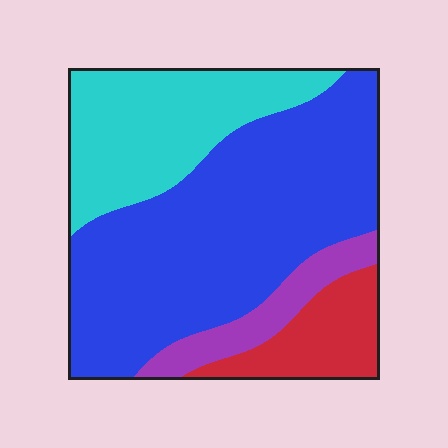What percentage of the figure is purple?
Purple takes up about one tenth (1/10) of the figure.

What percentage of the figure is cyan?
Cyan takes up about one quarter (1/4) of the figure.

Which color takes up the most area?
Blue, at roughly 55%.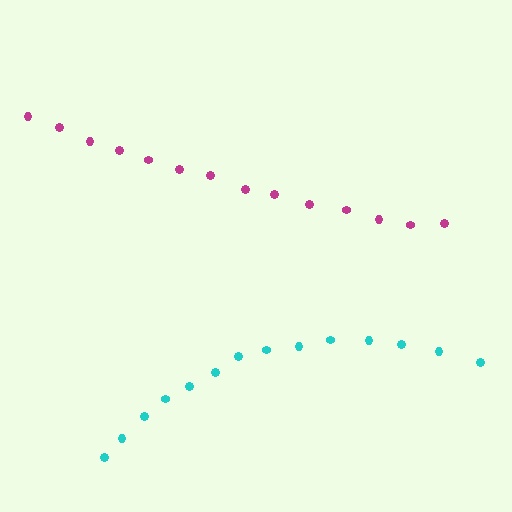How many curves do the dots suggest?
There are 2 distinct paths.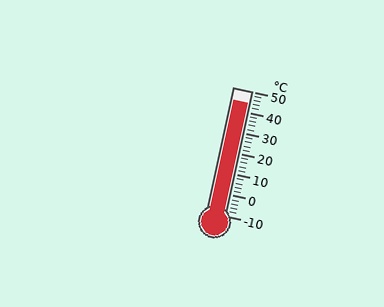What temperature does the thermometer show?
The thermometer shows approximately 44°C.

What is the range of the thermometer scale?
The thermometer scale ranges from -10°C to 50°C.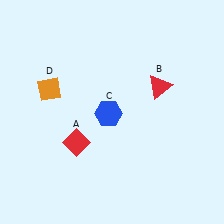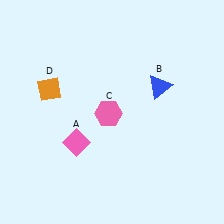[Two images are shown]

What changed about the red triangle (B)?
In Image 1, B is red. In Image 2, it changed to blue.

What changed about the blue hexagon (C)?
In Image 1, C is blue. In Image 2, it changed to pink.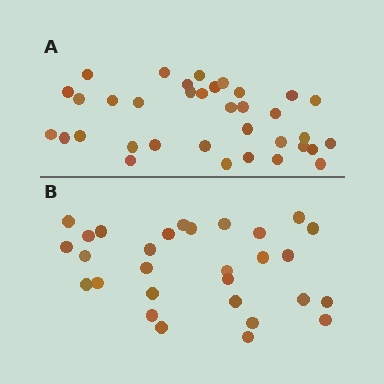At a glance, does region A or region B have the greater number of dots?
Region A (the top region) has more dots.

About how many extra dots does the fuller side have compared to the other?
Region A has about 6 more dots than region B.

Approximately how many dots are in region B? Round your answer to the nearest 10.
About 30 dots. (The exact count is 29, which rounds to 30.)